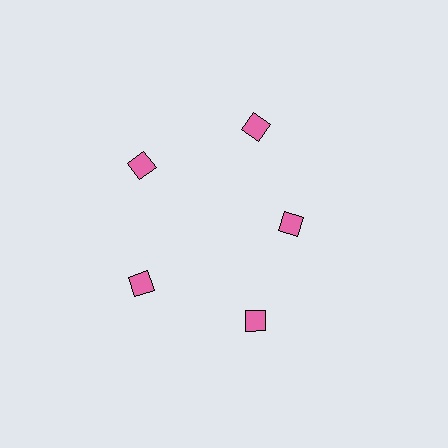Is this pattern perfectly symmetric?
No. The 5 pink diamonds are arranged in a ring, but one element near the 3 o'clock position is pulled inward toward the center, breaking the 5-fold rotational symmetry.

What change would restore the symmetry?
The symmetry would be restored by moving it outward, back onto the ring so that all 5 diamonds sit at equal angles and equal distance from the center.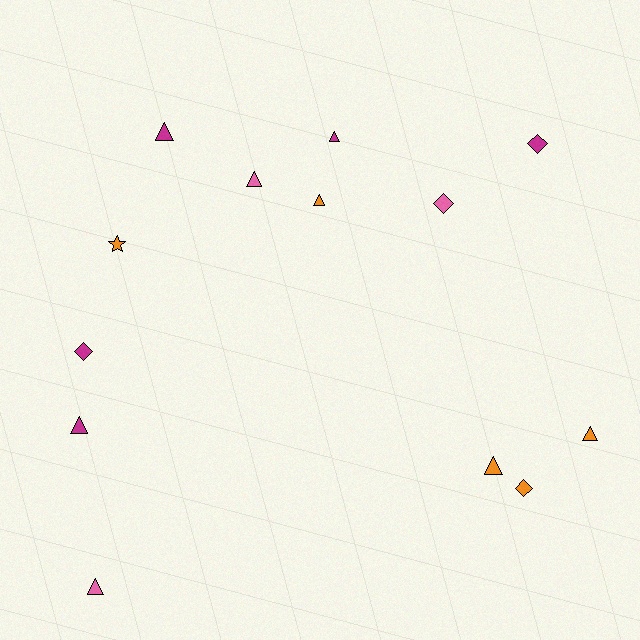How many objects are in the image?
There are 13 objects.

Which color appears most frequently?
Magenta, with 5 objects.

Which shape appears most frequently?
Triangle, with 8 objects.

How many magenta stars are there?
There are no magenta stars.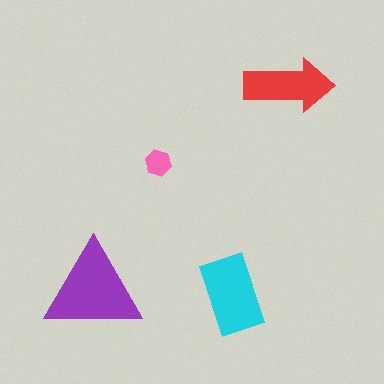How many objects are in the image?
There are 4 objects in the image.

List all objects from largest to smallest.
The purple triangle, the cyan rectangle, the red arrow, the pink hexagon.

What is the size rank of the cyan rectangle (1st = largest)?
2nd.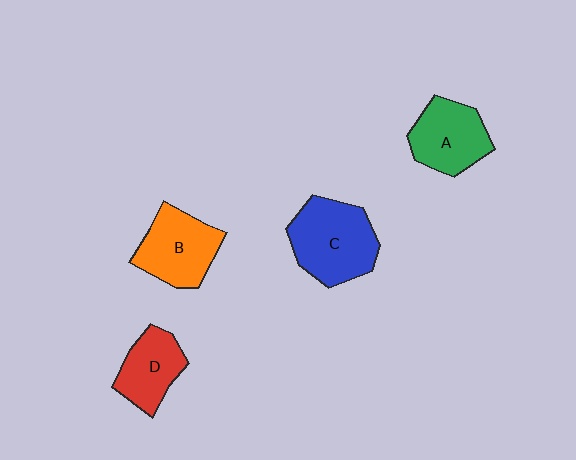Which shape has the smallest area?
Shape D (red).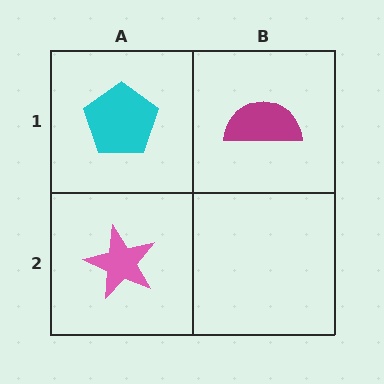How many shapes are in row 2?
1 shape.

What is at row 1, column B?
A magenta semicircle.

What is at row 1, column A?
A cyan pentagon.